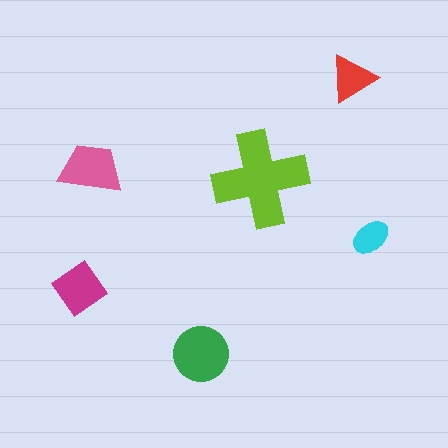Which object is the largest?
The lime cross.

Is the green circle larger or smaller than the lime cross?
Smaller.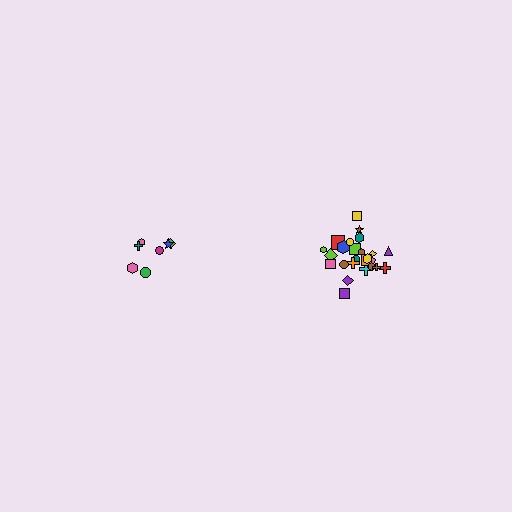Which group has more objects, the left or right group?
The right group.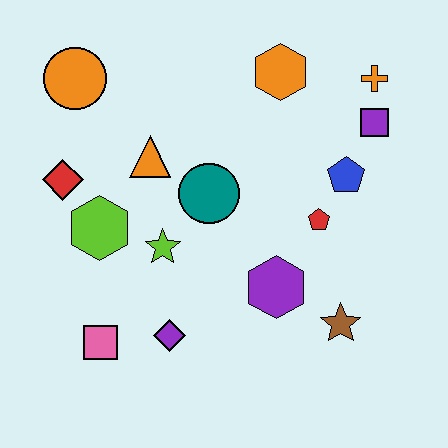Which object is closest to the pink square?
The purple diamond is closest to the pink square.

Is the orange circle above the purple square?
Yes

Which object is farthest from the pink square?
The orange cross is farthest from the pink square.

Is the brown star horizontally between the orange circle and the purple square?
Yes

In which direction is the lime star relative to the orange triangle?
The lime star is below the orange triangle.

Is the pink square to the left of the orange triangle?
Yes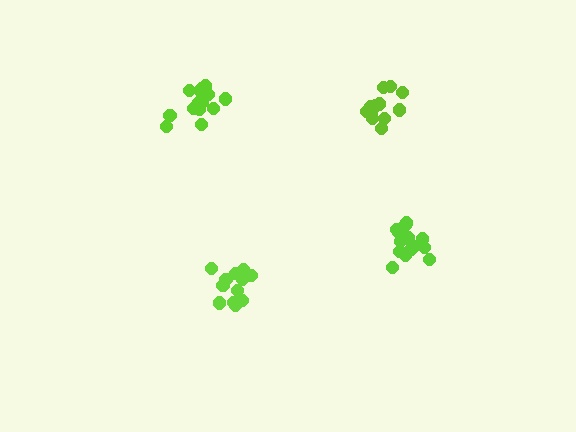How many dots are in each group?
Group 1: 14 dots, Group 2: 12 dots, Group 3: 17 dots, Group 4: 16 dots (59 total).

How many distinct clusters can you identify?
There are 4 distinct clusters.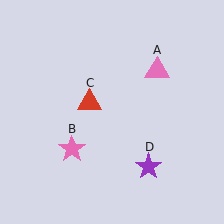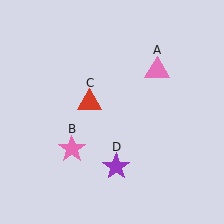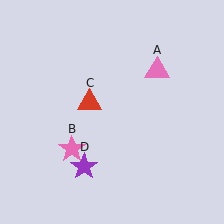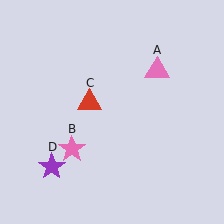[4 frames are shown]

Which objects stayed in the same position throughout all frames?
Pink triangle (object A) and pink star (object B) and red triangle (object C) remained stationary.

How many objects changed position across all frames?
1 object changed position: purple star (object D).